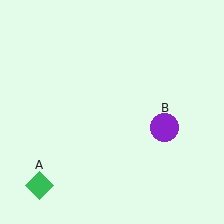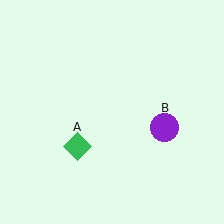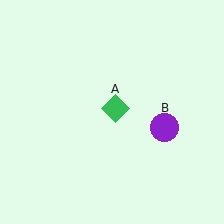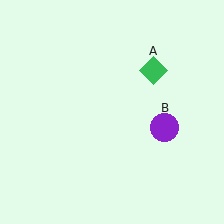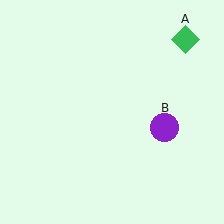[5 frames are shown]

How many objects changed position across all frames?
1 object changed position: green diamond (object A).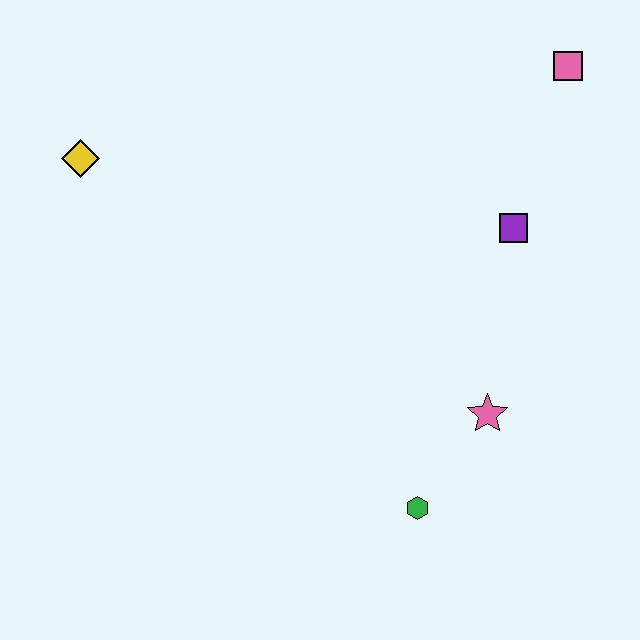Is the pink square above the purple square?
Yes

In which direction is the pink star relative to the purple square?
The pink star is below the purple square.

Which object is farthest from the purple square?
The yellow diamond is farthest from the purple square.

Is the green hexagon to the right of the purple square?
No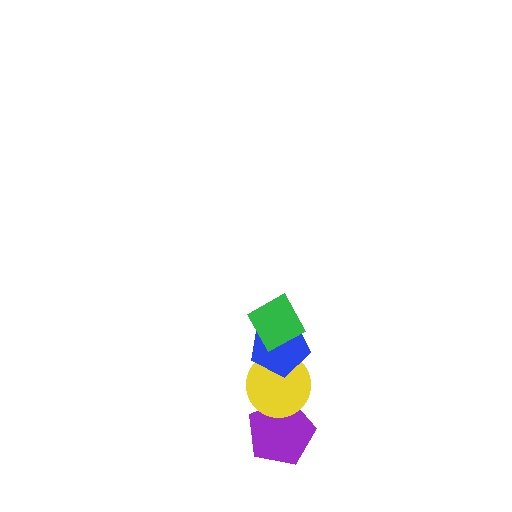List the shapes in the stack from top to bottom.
From top to bottom: the green diamond, the blue pentagon, the yellow circle, the purple pentagon.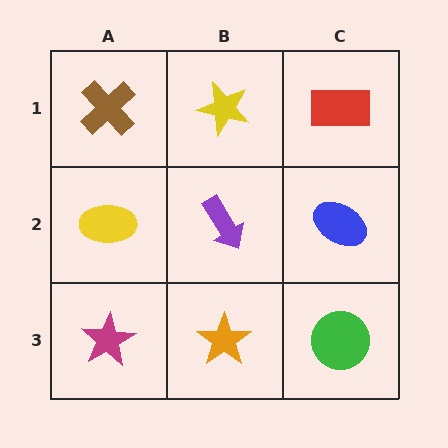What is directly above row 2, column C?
A red rectangle.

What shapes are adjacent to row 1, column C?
A blue ellipse (row 2, column C), a yellow star (row 1, column B).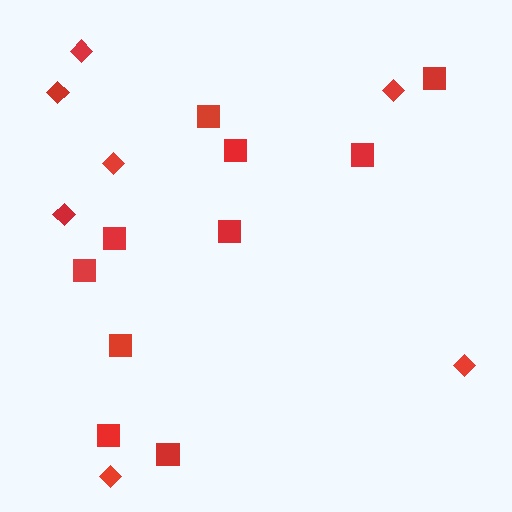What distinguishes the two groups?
There are 2 groups: one group of diamonds (7) and one group of squares (10).